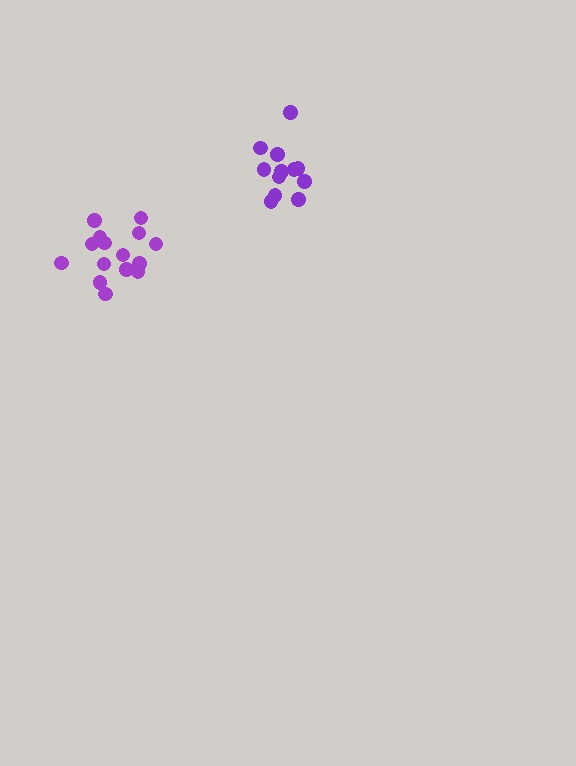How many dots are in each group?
Group 1: 15 dots, Group 2: 13 dots (28 total).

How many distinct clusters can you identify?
There are 2 distinct clusters.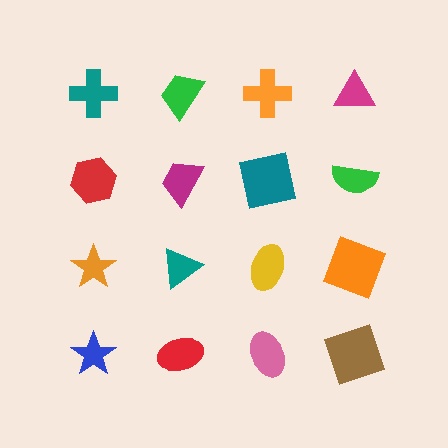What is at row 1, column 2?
A green trapezoid.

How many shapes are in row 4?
4 shapes.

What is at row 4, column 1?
A blue star.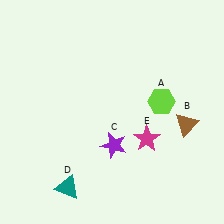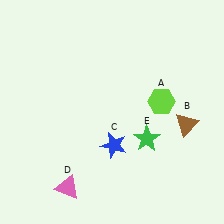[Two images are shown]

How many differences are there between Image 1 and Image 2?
There are 3 differences between the two images.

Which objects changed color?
C changed from purple to blue. D changed from teal to pink. E changed from magenta to green.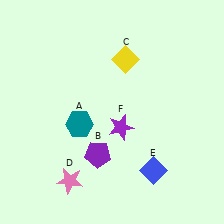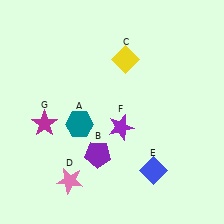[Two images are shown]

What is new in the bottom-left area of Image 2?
A magenta star (G) was added in the bottom-left area of Image 2.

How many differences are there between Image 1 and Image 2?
There is 1 difference between the two images.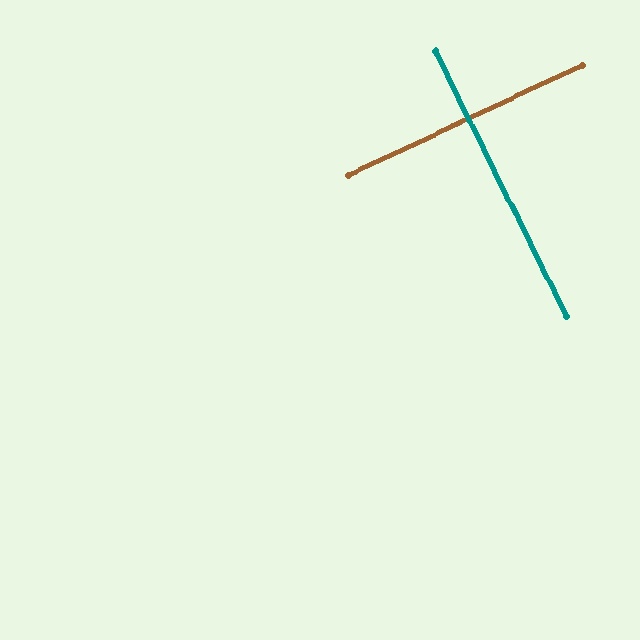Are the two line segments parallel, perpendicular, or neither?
Perpendicular — they meet at approximately 89°.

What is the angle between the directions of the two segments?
Approximately 89 degrees.